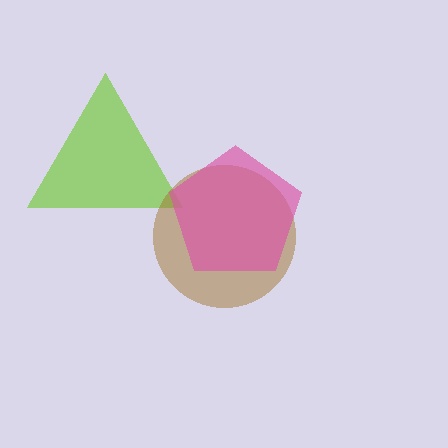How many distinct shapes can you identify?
There are 3 distinct shapes: a lime triangle, a brown circle, a pink pentagon.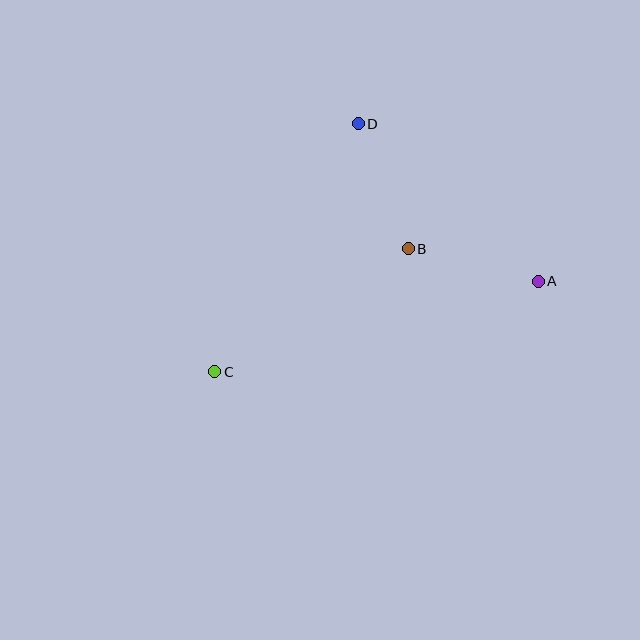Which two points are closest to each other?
Points A and B are closest to each other.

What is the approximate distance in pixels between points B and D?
The distance between B and D is approximately 135 pixels.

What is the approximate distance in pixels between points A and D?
The distance between A and D is approximately 239 pixels.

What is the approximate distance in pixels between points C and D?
The distance between C and D is approximately 286 pixels.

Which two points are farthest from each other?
Points A and C are farthest from each other.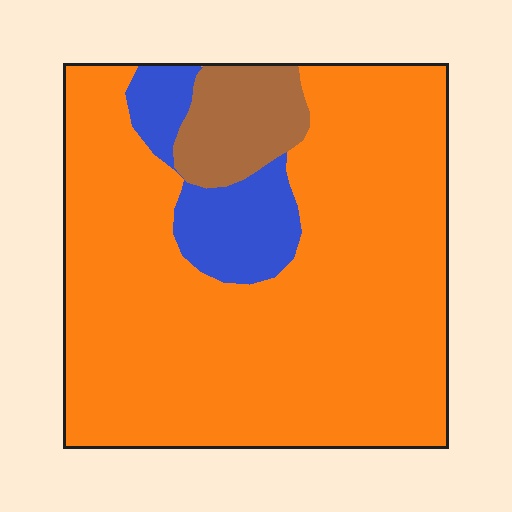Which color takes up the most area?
Orange, at roughly 80%.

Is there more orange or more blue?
Orange.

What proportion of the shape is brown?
Brown takes up less than a sixth of the shape.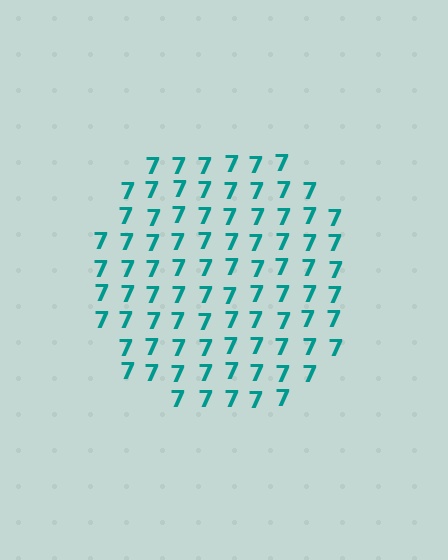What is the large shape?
The large shape is a circle.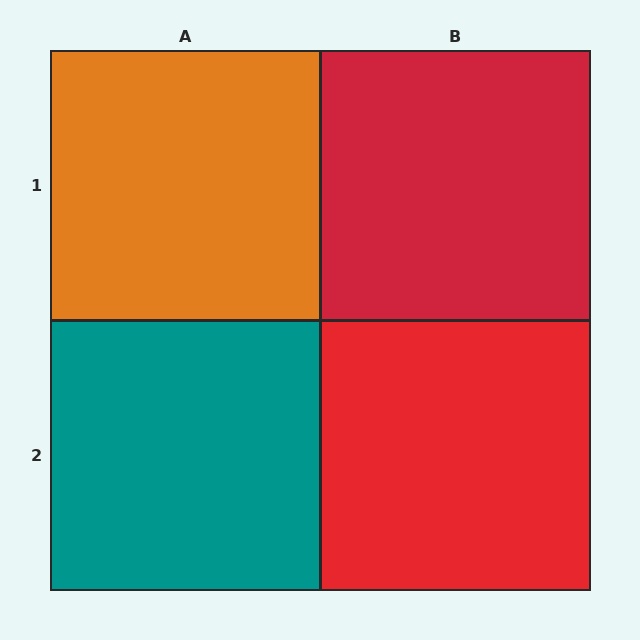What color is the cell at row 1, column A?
Orange.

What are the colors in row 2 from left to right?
Teal, red.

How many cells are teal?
1 cell is teal.